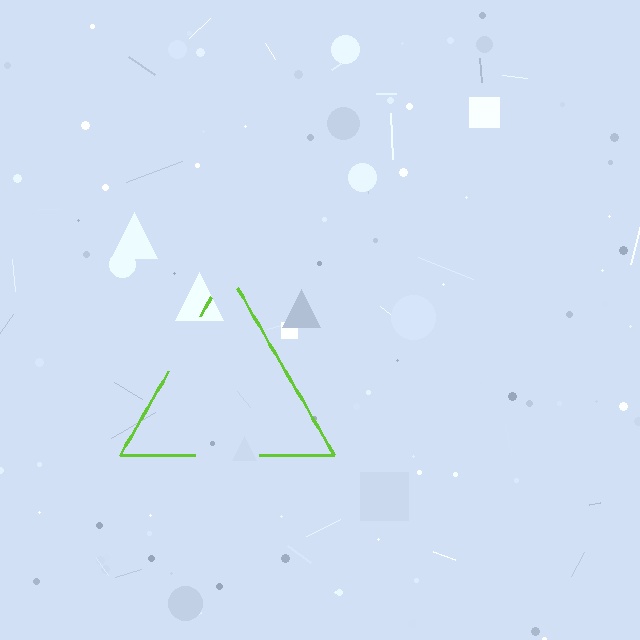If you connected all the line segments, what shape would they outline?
They would outline a triangle.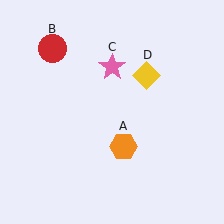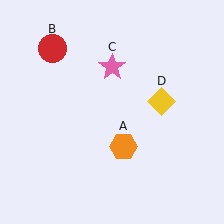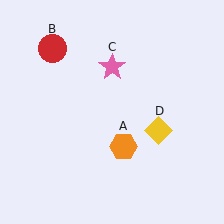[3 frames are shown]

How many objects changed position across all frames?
1 object changed position: yellow diamond (object D).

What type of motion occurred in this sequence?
The yellow diamond (object D) rotated clockwise around the center of the scene.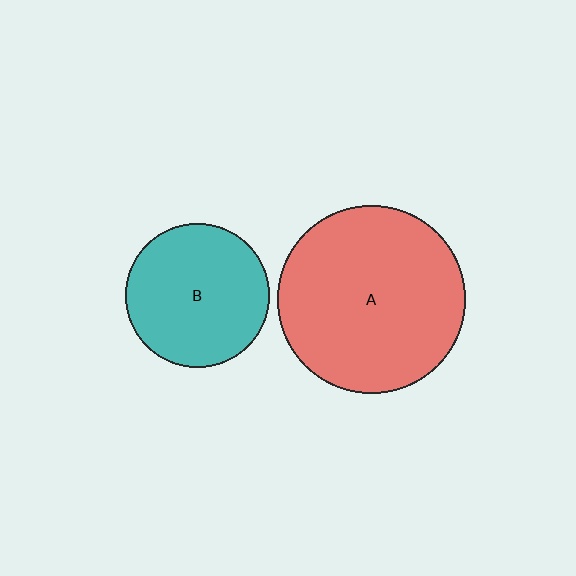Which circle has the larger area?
Circle A (red).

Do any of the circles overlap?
No, none of the circles overlap.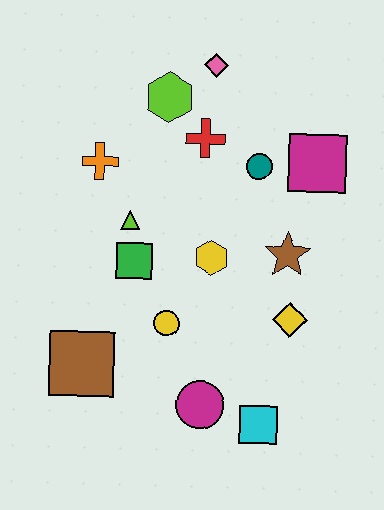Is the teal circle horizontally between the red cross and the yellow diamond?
Yes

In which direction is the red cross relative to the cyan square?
The red cross is above the cyan square.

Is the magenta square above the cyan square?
Yes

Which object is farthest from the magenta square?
The brown square is farthest from the magenta square.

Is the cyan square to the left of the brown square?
No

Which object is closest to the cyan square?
The magenta circle is closest to the cyan square.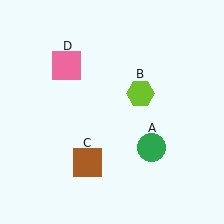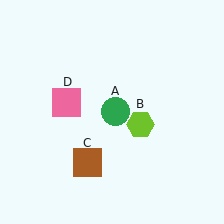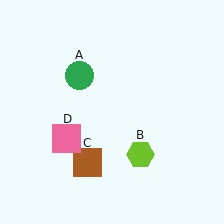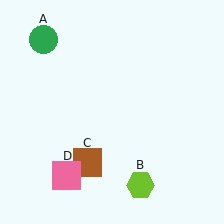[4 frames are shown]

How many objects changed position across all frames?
3 objects changed position: green circle (object A), lime hexagon (object B), pink square (object D).